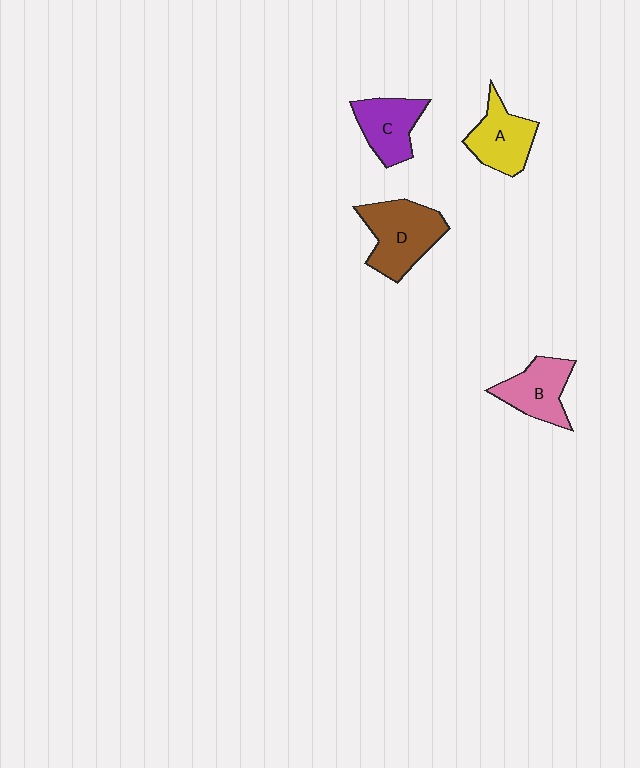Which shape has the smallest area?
Shape C (purple).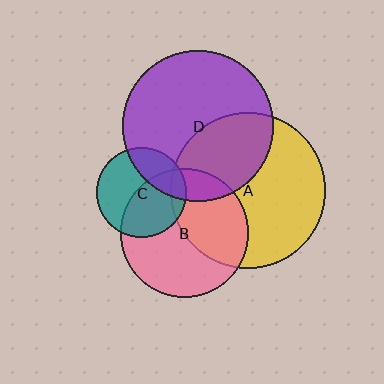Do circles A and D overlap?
Yes.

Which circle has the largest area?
Circle A (yellow).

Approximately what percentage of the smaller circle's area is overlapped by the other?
Approximately 35%.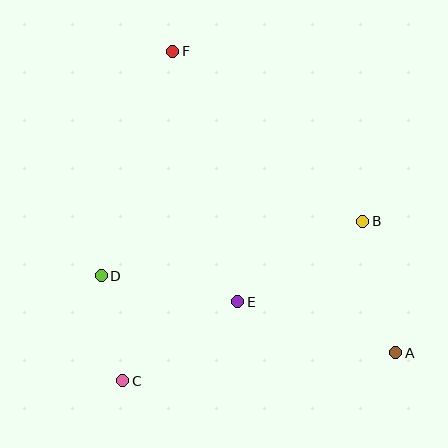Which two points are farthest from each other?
Points A and F are farthest from each other.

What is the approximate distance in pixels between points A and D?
The distance between A and D is approximately 305 pixels.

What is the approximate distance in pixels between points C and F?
The distance between C and F is approximately 333 pixels.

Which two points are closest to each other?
Points C and D are closest to each other.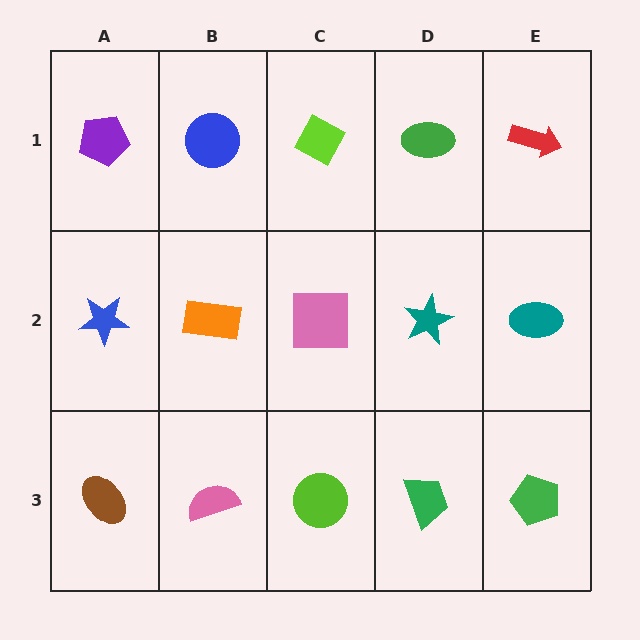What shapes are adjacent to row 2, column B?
A blue circle (row 1, column B), a pink semicircle (row 3, column B), a blue star (row 2, column A), a pink square (row 2, column C).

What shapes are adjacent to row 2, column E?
A red arrow (row 1, column E), a green pentagon (row 3, column E), a teal star (row 2, column D).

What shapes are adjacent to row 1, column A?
A blue star (row 2, column A), a blue circle (row 1, column B).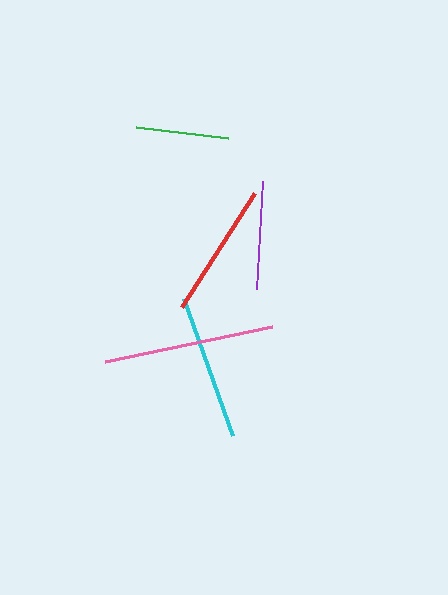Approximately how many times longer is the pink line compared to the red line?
The pink line is approximately 1.2 times the length of the red line.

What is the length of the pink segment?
The pink segment is approximately 170 pixels long.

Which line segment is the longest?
The pink line is the longest at approximately 170 pixels.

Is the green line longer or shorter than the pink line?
The pink line is longer than the green line.